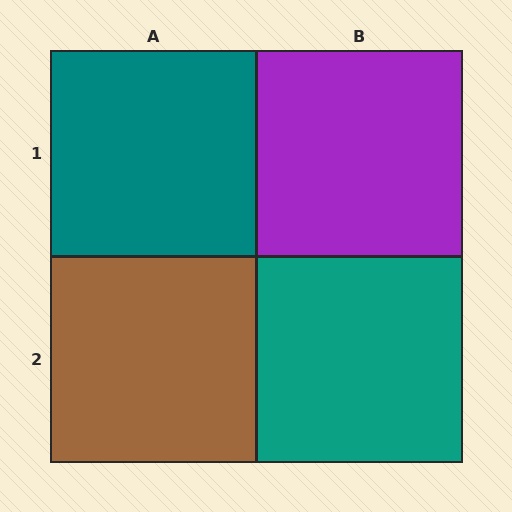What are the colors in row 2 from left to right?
Brown, teal.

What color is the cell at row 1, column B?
Purple.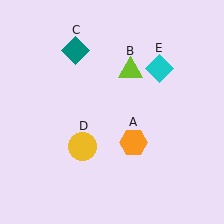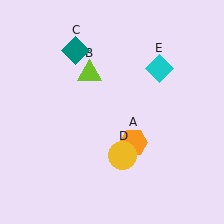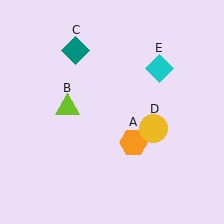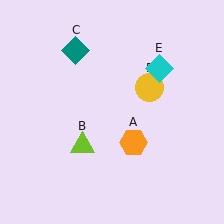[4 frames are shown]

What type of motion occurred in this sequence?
The lime triangle (object B), yellow circle (object D) rotated counterclockwise around the center of the scene.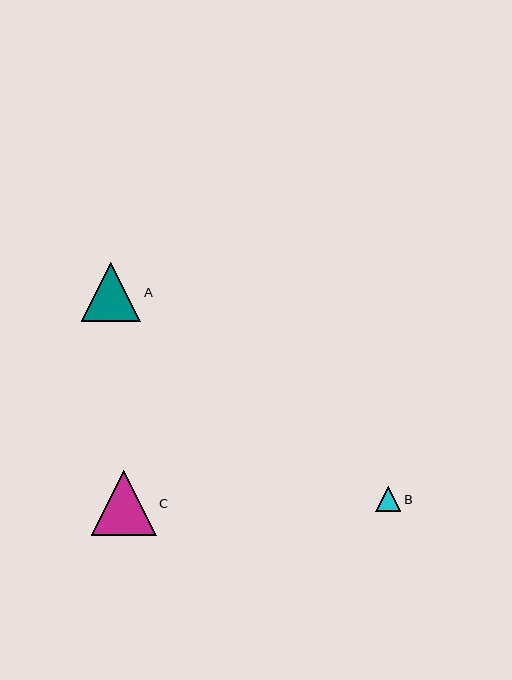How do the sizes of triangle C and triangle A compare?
Triangle C and triangle A are approximately the same size.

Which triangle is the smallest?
Triangle B is the smallest with a size of approximately 25 pixels.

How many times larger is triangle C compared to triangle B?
Triangle C is approximately 2.6 times the size of triangle B.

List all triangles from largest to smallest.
From largest to smallest: C, A, B.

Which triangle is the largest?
Triangle C is the largest with a size of approximately 65 pixels.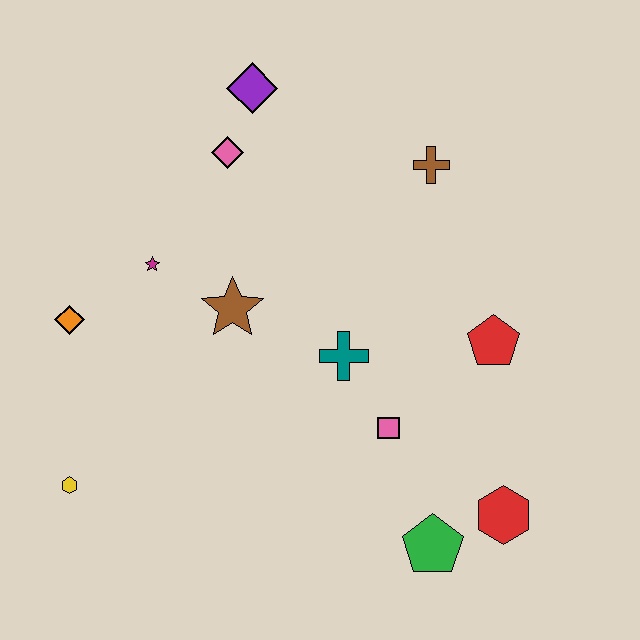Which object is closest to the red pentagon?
The pink square is closest to the red pentagon.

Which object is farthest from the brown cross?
The yellow hexagon is farthest from the brown cross.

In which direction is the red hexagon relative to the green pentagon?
The red hexagon is to the right of the green pentagon.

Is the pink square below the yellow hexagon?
No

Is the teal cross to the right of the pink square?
No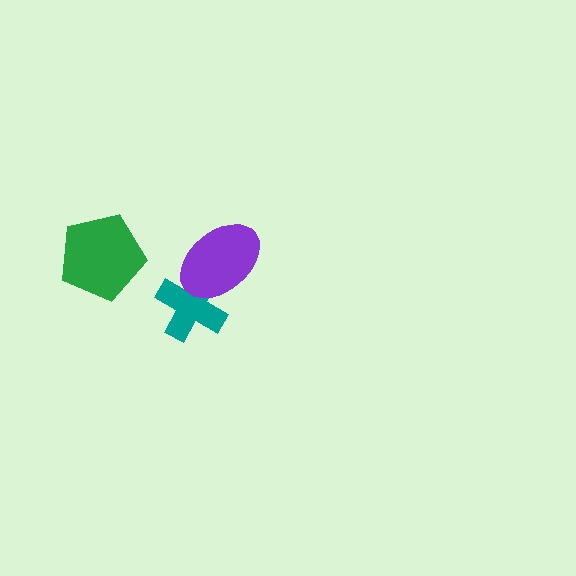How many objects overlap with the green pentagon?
0 objects overlap with the green pentagon.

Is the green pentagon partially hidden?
No, no other shape covers it.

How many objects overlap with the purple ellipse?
1 object overlaps with the purple ellipse.